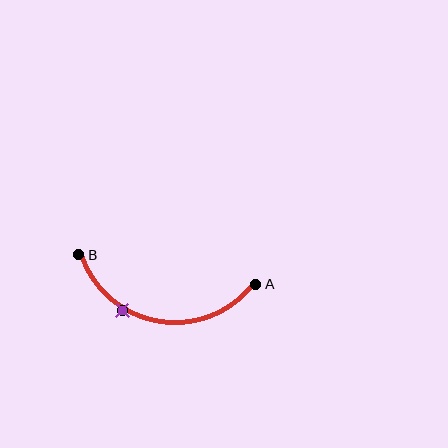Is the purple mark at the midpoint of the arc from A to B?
No. The purple mark lies on the arc but is closer to endpoint B. The arc midpoint would be at the point on the curve equidistant along the arc from both A and B.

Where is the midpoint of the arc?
The arc midpoint is the point on the curve farthest from the straight line joining A and B. It sits below that line.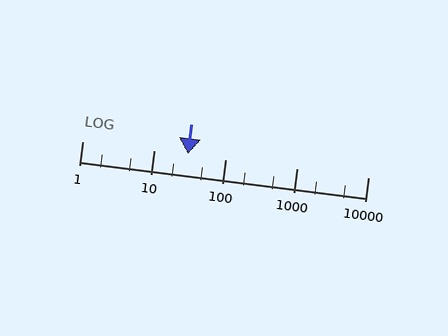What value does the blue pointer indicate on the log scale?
The pointer indicates approximately 30.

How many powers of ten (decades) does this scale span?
The scale spans 4 decades, from 1 to 10000.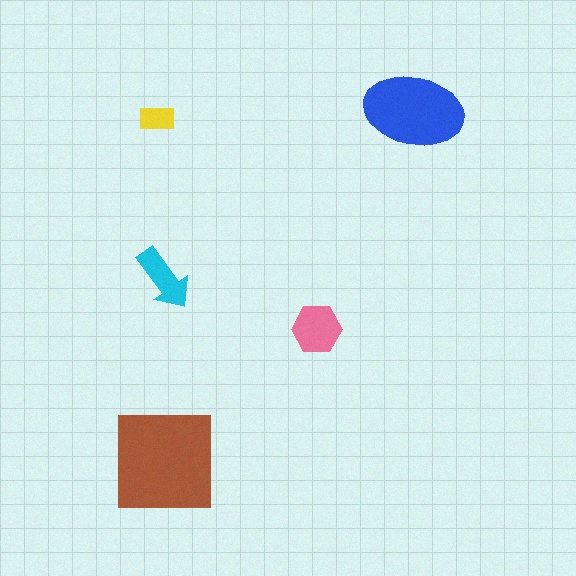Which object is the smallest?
The yellow rectangle.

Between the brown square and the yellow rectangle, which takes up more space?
The brown square.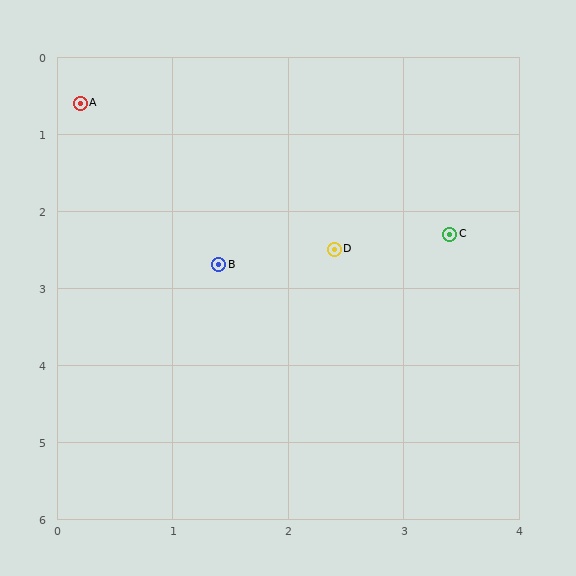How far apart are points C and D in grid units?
Points C and D are about 1.0 grid units apart.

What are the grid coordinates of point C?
Point C is at approximately (3.4, 2.3).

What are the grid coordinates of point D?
Point D is at approximately (2.4, 2.5).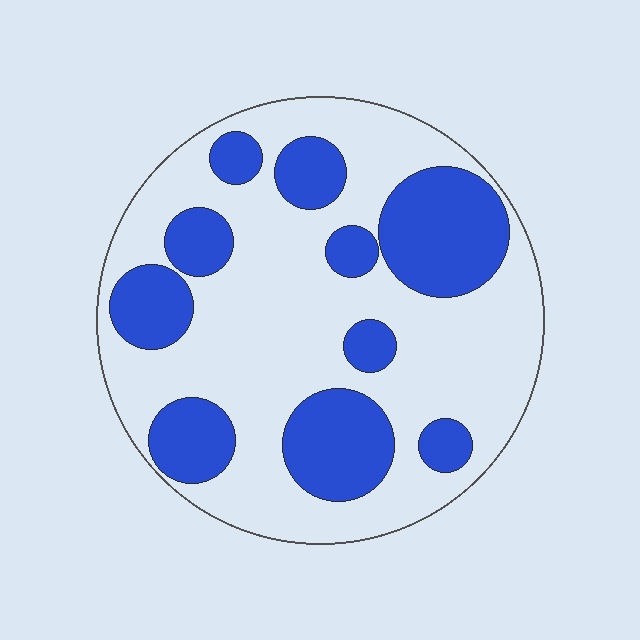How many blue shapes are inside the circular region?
10.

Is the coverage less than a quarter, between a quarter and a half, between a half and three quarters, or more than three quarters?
Between a quarter and a half.